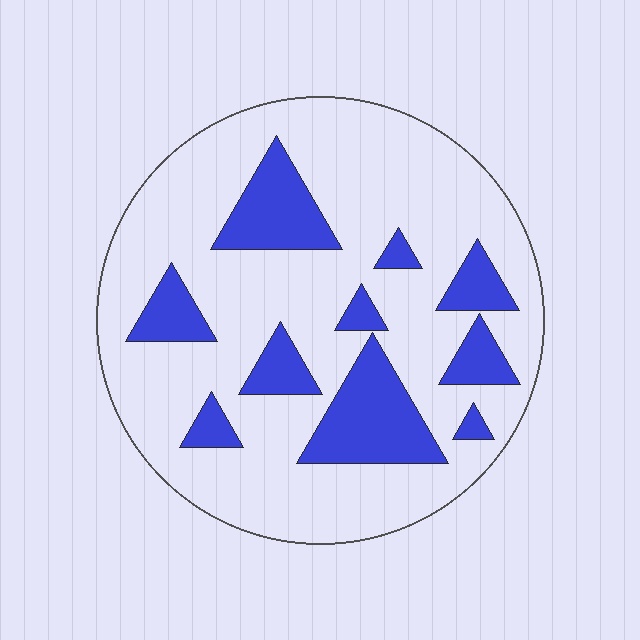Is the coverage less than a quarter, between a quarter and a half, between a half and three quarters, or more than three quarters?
Less than a quarter.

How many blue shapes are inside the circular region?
10.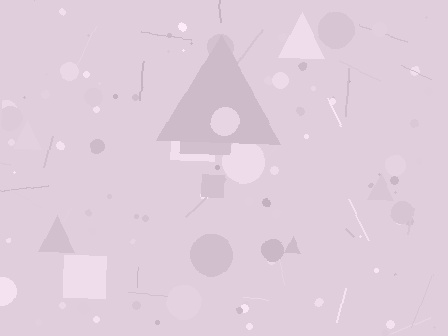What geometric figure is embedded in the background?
A triangle is embedded in the background.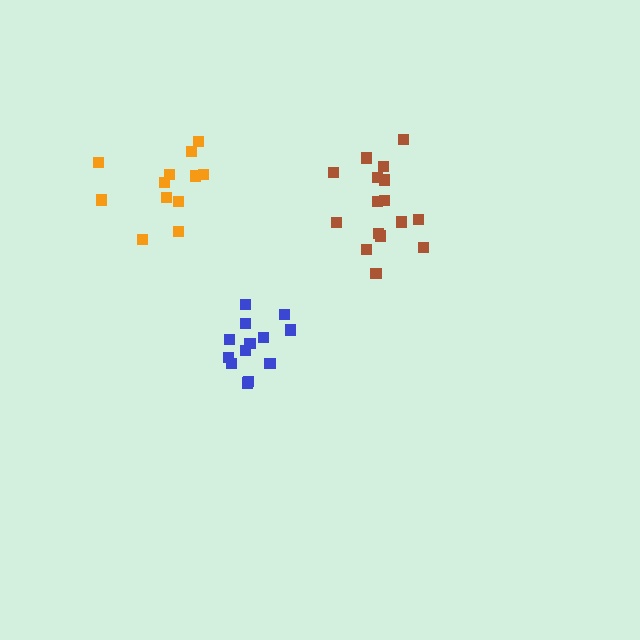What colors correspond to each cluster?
The clusters are colored: blue, brown, orange.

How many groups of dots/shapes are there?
There are 3 groups.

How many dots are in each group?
Group 1: 13 dots, Group 2: 16 dots, Group 3: 12 dots (41 total).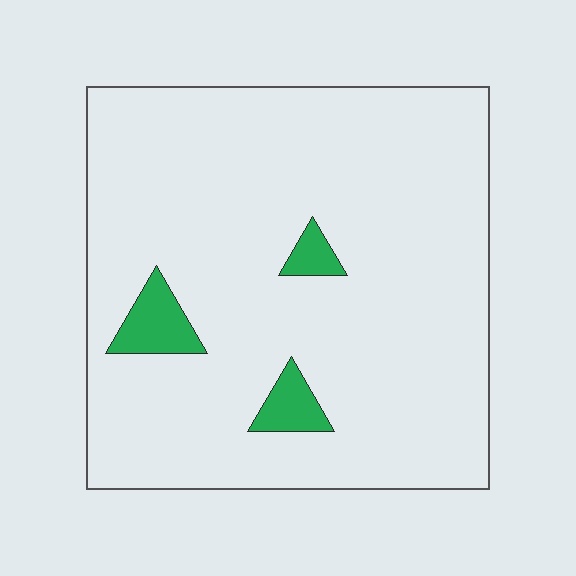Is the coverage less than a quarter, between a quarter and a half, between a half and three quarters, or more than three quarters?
Less than a quarter.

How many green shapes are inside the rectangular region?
3.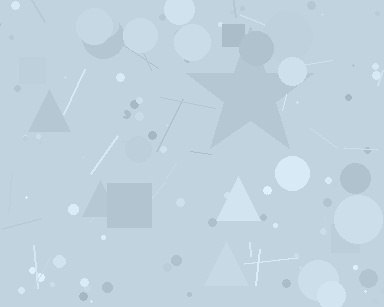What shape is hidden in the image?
A star is hidden in the image.